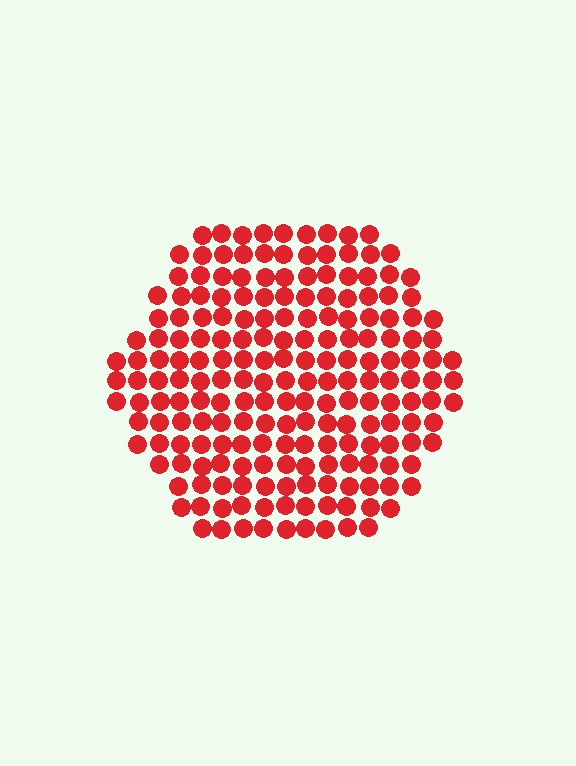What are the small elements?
The small elements are circles.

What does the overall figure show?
The overall figure shows a hexagon.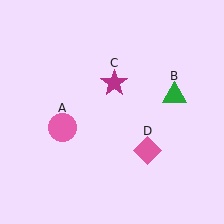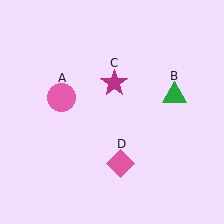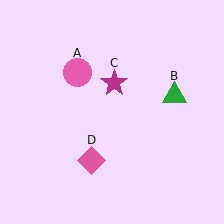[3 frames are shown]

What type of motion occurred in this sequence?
The pink circle (object A), pink diamond (object D) rotated clockwise around the center of the scene.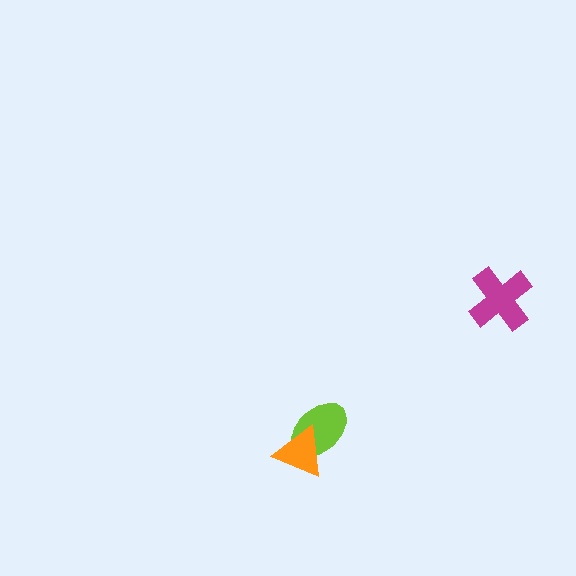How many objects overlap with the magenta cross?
0 objects overlap with the magenta cross.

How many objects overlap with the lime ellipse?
1 object overlaps with the lime ellipse.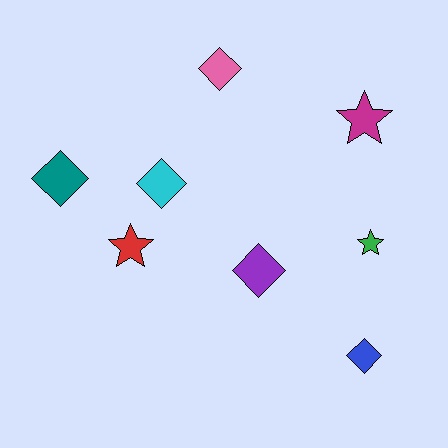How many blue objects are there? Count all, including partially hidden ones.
There is 1 blue object.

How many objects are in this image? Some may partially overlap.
There are 8 objects.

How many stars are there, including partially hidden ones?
There are 3 stars.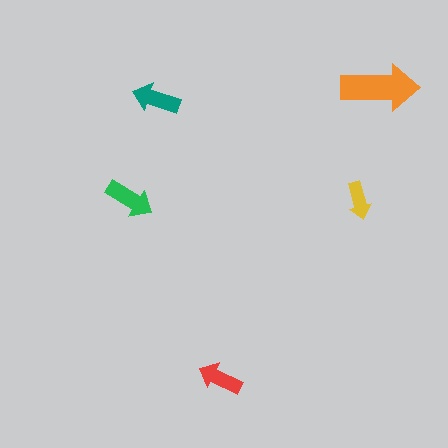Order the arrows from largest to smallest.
the orange one, the green one, the teal one, the red one, the yellow one.